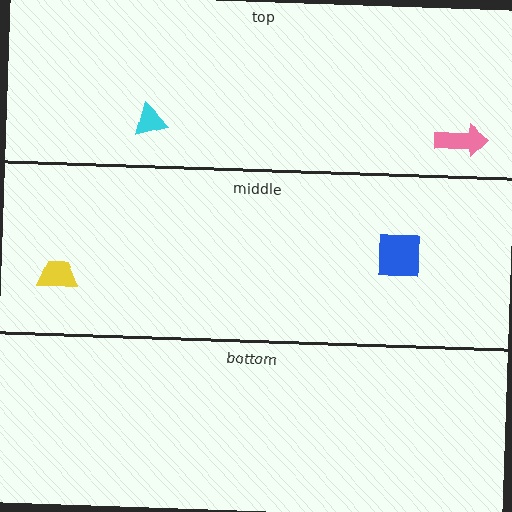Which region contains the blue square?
The middle region.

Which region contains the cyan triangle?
The top region.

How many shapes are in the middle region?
2.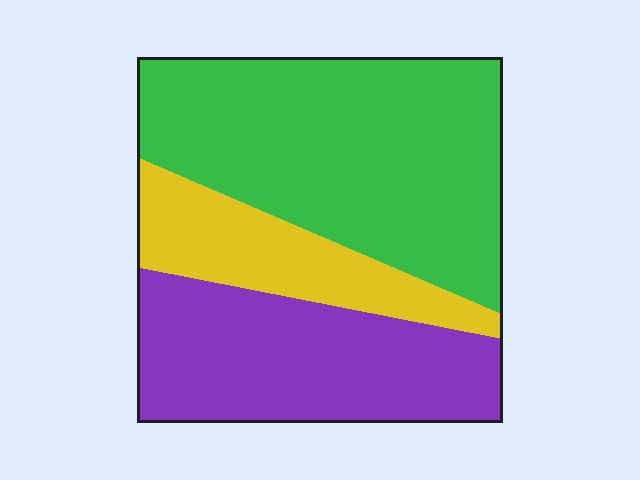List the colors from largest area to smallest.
From largest to smallest: green, purple, yellow.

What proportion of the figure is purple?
Purple covers around 35% of the figure.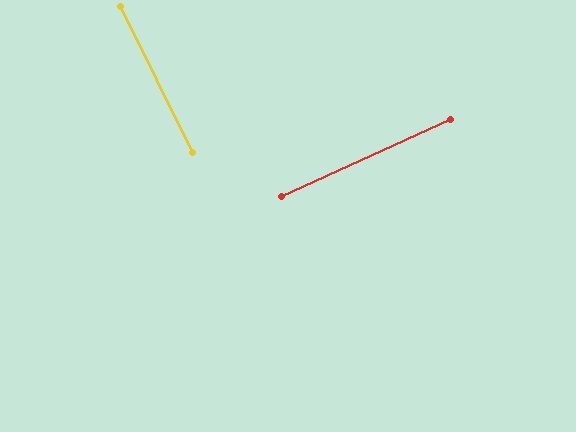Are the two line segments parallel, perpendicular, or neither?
Perpendicular — they meet at approximately 88°.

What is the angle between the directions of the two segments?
Approximately 88 degrees.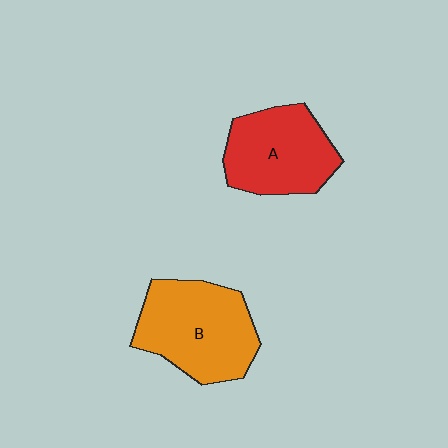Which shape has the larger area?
Shape B (orange).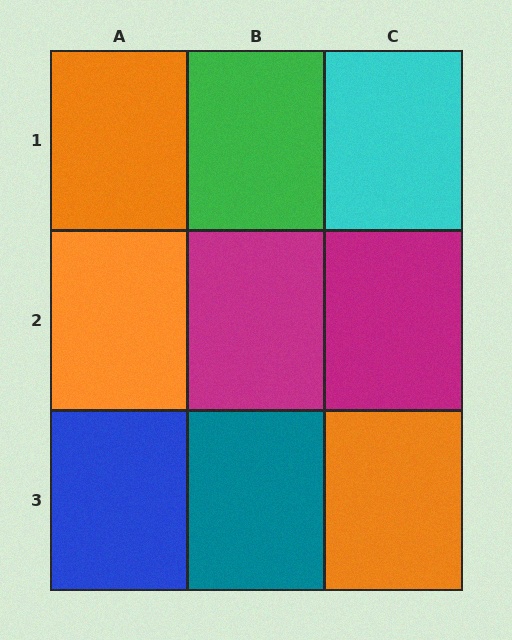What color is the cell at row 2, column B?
Magenta.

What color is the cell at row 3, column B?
Teal.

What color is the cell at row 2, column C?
Magenta.